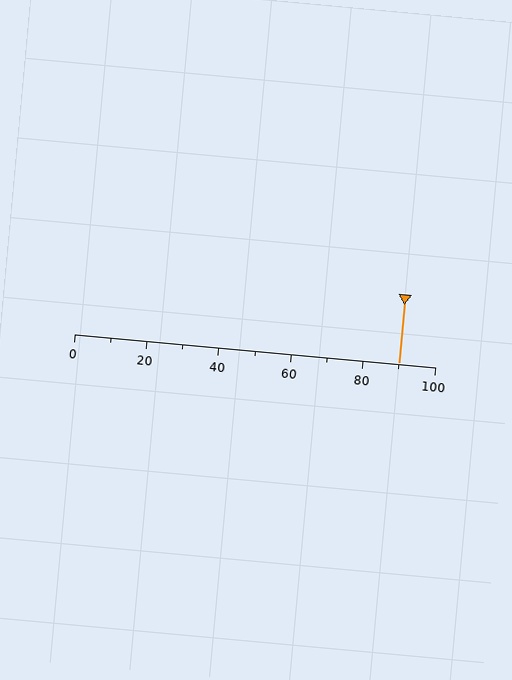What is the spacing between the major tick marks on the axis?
The major ticks are spaced 20 apart.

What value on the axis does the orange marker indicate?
The marker indicates approximately 90.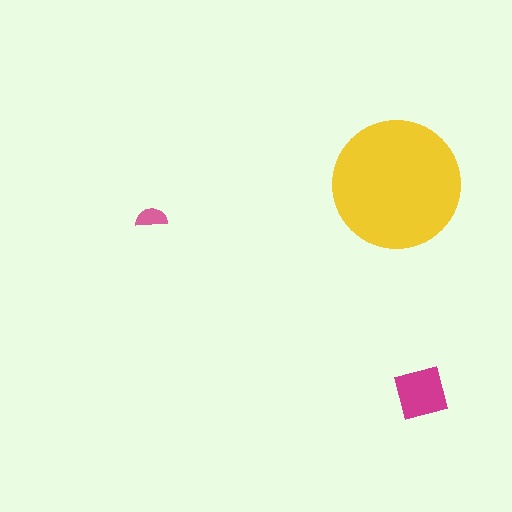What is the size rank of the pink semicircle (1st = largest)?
3rd.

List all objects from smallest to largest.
The pink semicircle, the magenta square, the yellow circle.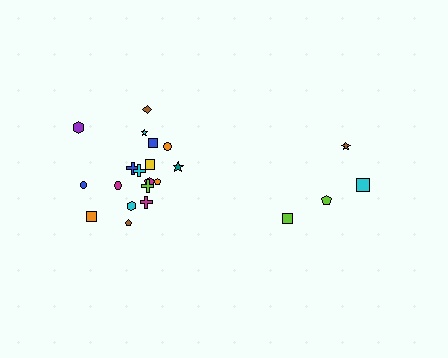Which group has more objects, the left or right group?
The left group.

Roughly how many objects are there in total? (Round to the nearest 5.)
Roughly 20 objects in total.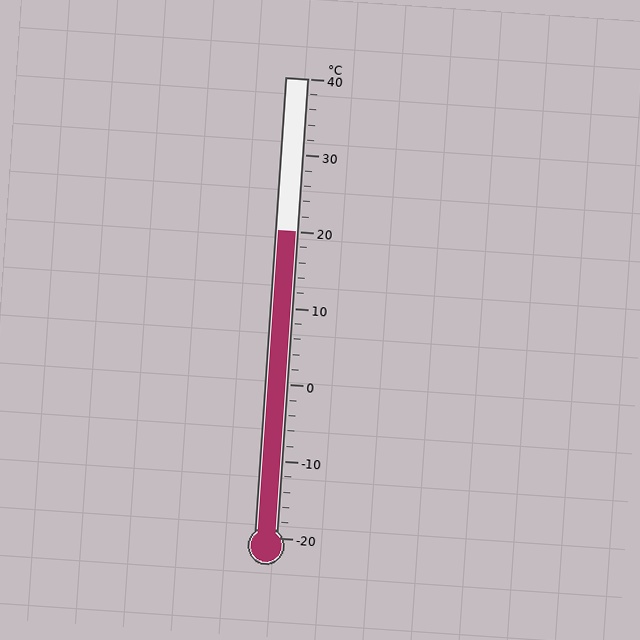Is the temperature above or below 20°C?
The temperature is at 20°C.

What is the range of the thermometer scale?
The thermometer scale ranges from -20°C to 40°C.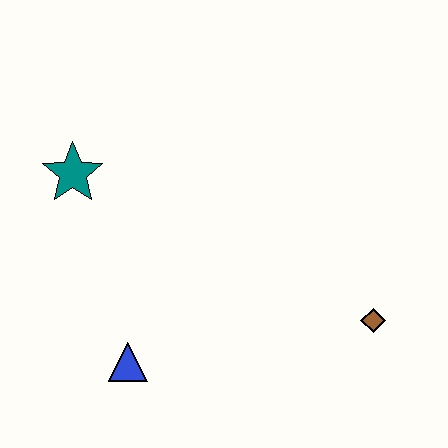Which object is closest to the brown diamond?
The blue triangle is closest to the brown diamond.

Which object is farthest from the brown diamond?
The teal star is farthest from the brown diamond.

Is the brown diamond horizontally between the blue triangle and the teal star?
No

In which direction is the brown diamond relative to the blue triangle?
The brown diamond is to the right of the blue triangle.